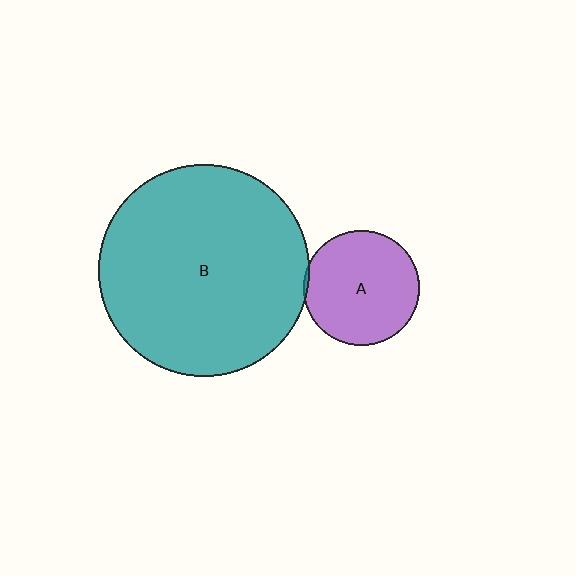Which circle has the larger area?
Circle B (teal).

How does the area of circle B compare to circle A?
Approximately 3.4 times.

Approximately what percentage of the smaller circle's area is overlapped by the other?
Approximately 5%.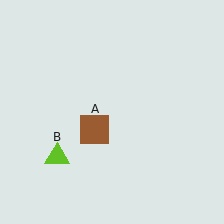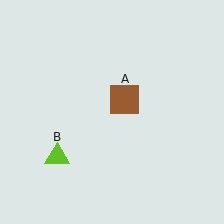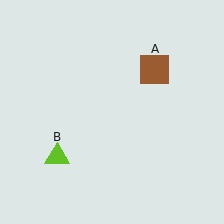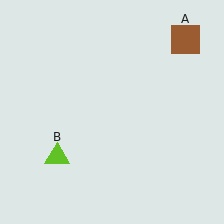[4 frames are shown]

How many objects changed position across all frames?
1 object changed position: brown square (object A).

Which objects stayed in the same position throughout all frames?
Lime triangle (object B) remained stationary.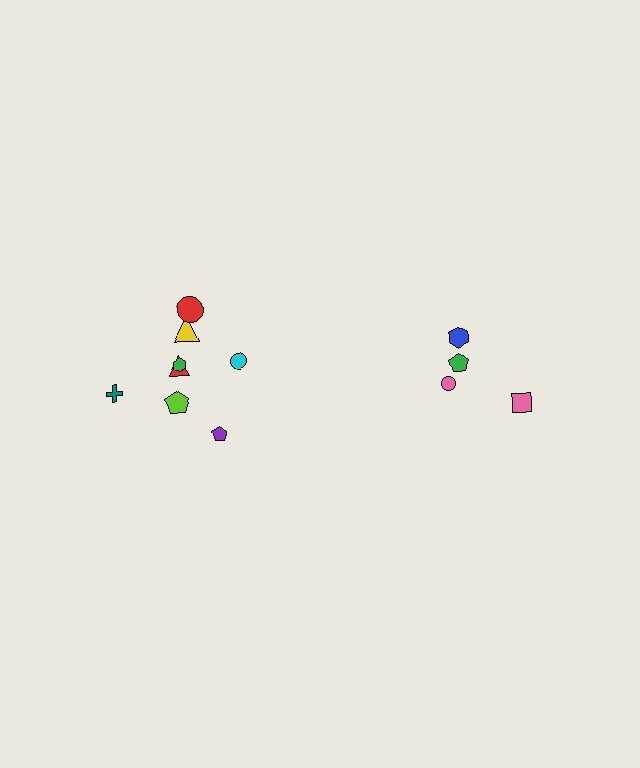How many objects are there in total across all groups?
There are 12 objects.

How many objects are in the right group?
There are 4 objects.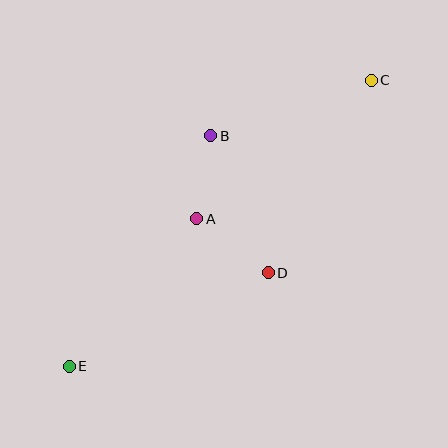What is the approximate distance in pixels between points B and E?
The distance between B and E is approximately 270 pixels.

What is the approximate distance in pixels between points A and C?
The distance between A and C is approximately 222 pixels.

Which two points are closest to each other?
Points A and B are closest to each other.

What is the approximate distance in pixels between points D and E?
The distance between D and E is approximately 220 pixels.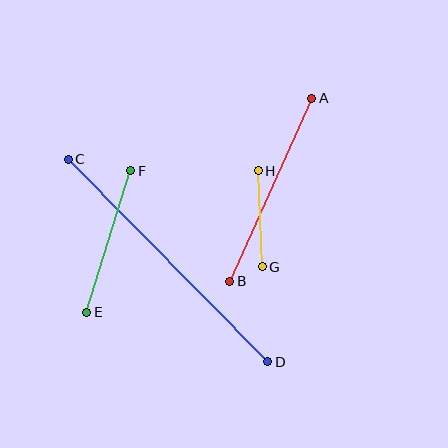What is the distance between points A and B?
The distance is approximately 201 pixels.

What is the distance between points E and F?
The distance is approximately 148 pixels.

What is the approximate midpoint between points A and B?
The midpoint is at approximately (271, 190) pixels.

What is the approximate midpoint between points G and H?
The midpoint is at approximately (260, 219) pixels.